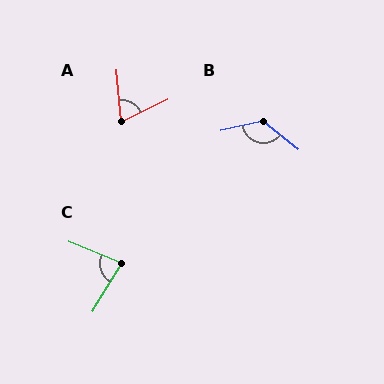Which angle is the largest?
B, at approximately 129 degrees.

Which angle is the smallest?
A, at approximately 69 degrees.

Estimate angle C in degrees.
Approximately 81 degrees.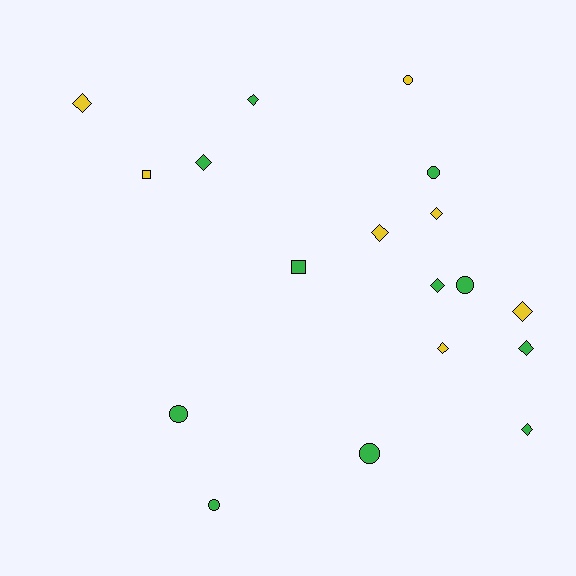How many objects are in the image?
There are 18 objects.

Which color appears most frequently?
Green, with 11 objects.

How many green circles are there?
There are 5 green circles.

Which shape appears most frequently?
Diamond, with 10 objects.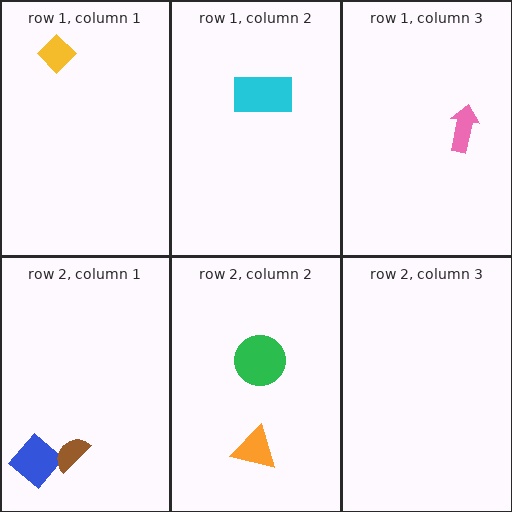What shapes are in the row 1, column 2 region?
The cyan rectangle.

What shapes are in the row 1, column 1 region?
The yellow diamond.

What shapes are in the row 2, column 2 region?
The green circle, the orange triangle.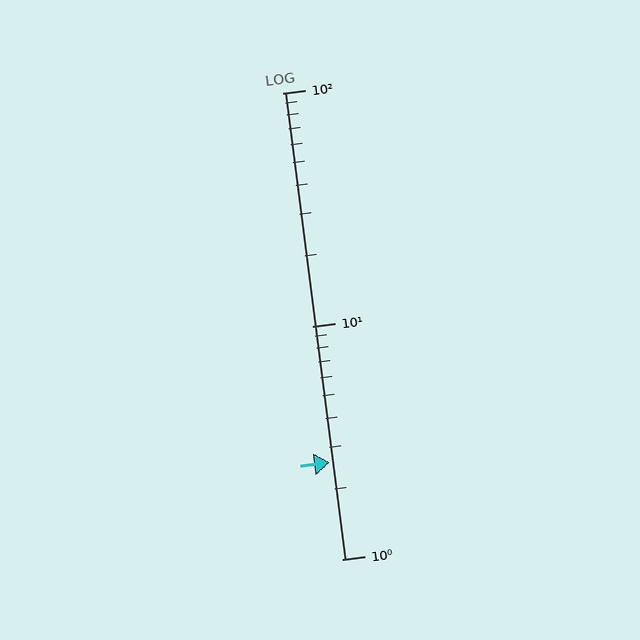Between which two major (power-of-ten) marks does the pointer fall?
The pointer is between 1 and 10.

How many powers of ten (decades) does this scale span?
The scale spans 2 decades, from 1 to 100.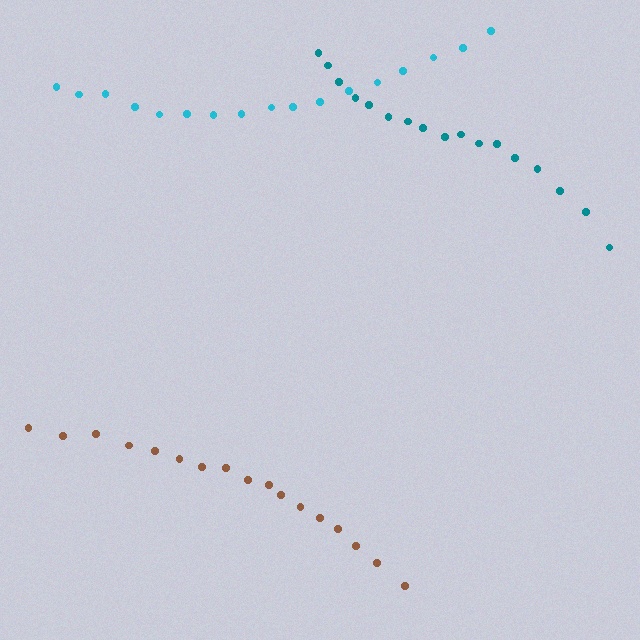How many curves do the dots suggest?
There are 3 distinct paths.